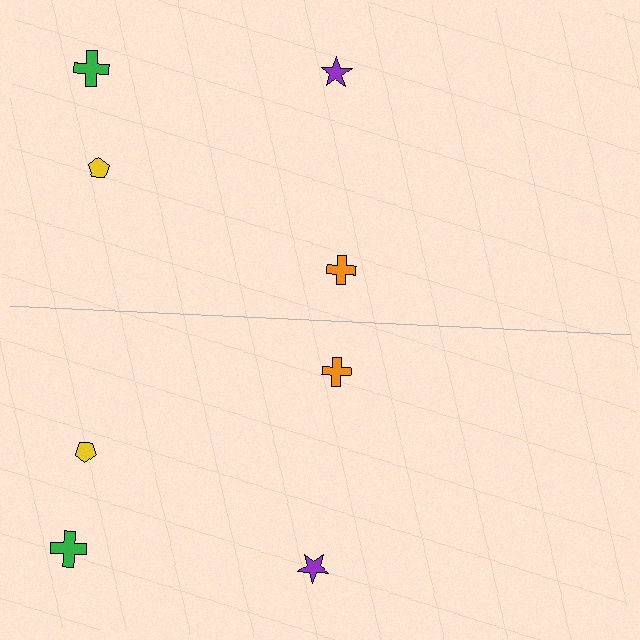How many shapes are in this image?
There are 8 shapes in this image.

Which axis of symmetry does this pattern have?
The pattern has a horizontal axis of symmetry running through the center of the image.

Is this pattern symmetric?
Yes, this pattern has bilateral (reflection) symmetry.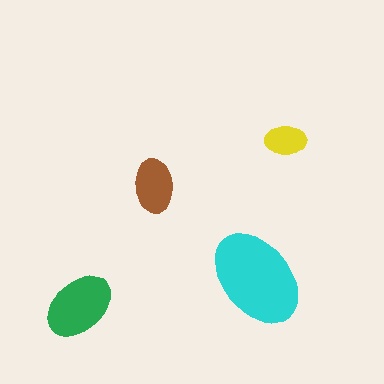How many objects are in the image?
There are 4 objects in the image.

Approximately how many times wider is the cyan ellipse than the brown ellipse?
About 2 times wider.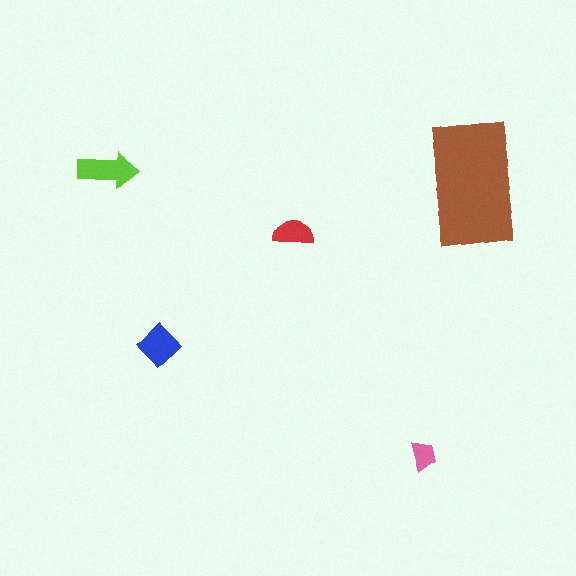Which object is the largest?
The brown rectangle.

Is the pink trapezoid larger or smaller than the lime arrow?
Smaller.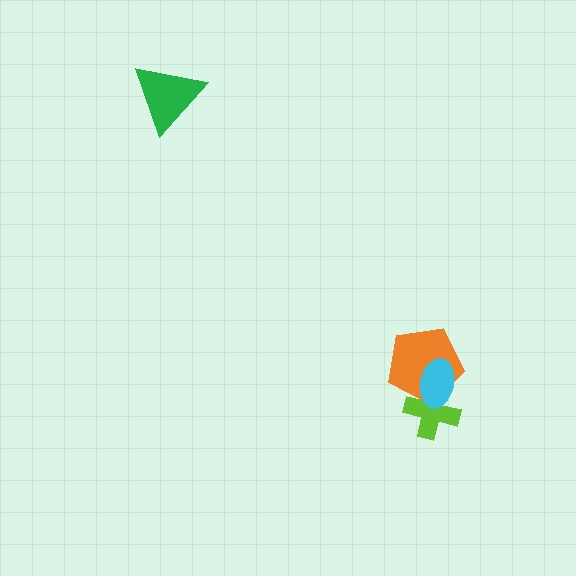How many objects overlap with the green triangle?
0 objects overlap with the green triangle.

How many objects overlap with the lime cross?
2 objects overlap with the lime cross.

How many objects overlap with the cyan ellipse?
2 objects overlap with the cyan ellipse.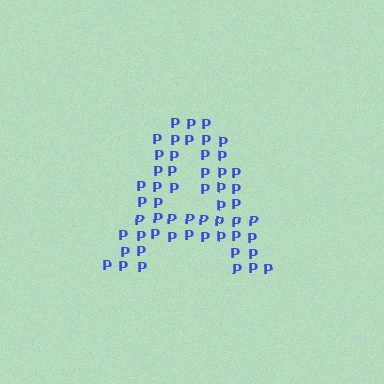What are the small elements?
The small elements are letter P's.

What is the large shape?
The large shape is the letter A.